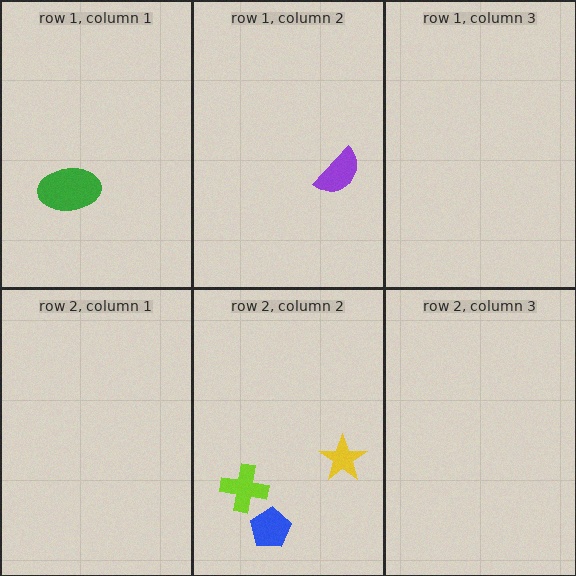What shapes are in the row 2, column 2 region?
The blue pentagon, the yellow star, the lime cross.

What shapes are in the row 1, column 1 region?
The green ellipse.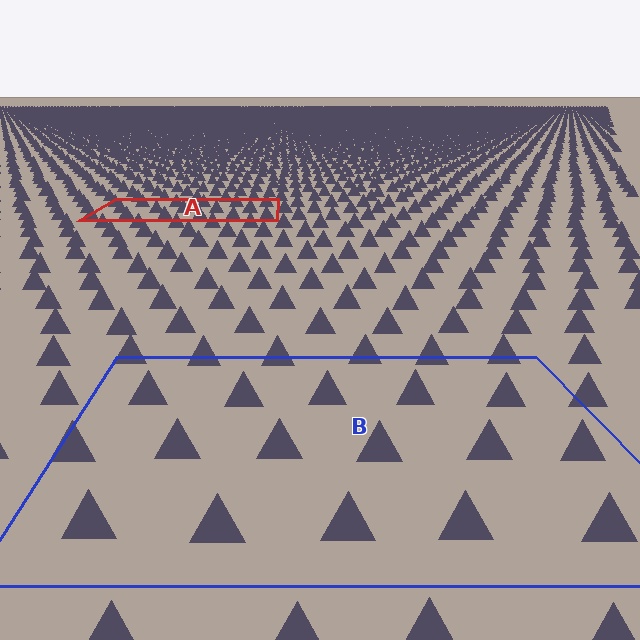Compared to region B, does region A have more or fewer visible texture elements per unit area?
Region A has more texture elements per unit area — they are packed more densely because it is farther away.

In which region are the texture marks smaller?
The texture marks are smaller in region A, because it is farther away.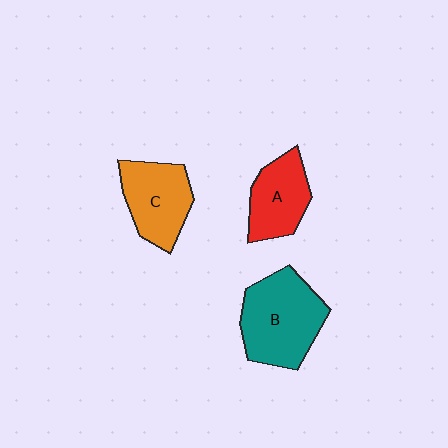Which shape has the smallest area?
Shape A (red).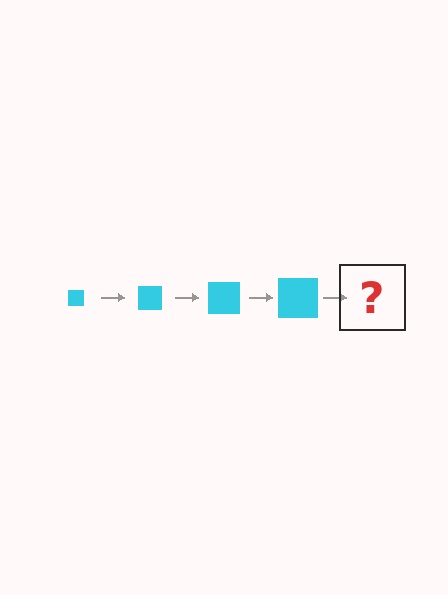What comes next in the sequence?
The next element should be a cyan square, larger than the previous one.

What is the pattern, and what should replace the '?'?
The pattern is that the square gets progressively larger each step. The '?' should be a cyan square, larger than the previous one.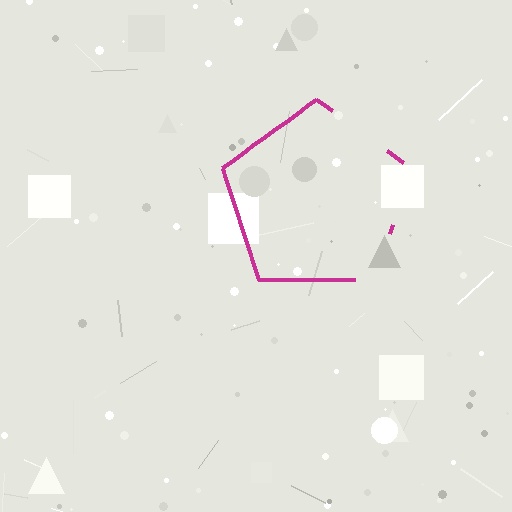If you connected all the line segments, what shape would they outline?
They would outline a pentagon.